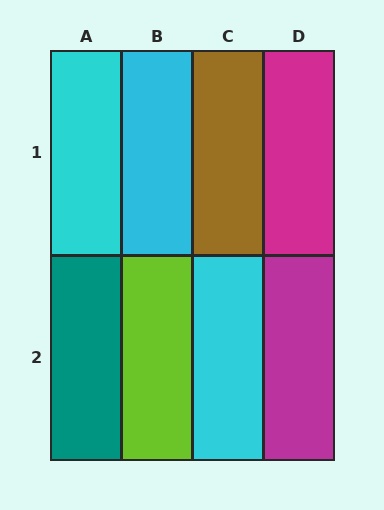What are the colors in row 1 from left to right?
Cyan, cyan, brown, magenta.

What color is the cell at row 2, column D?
Magenta.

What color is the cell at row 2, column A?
Teal.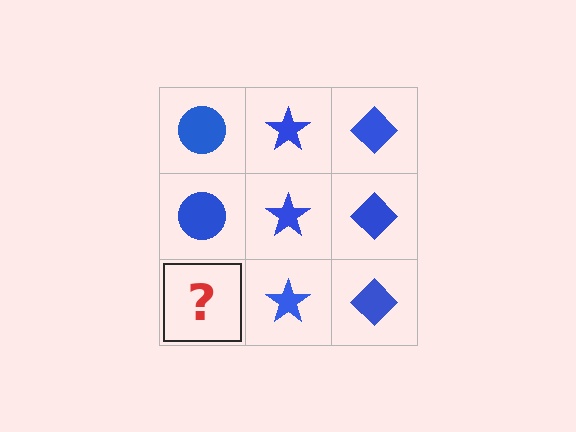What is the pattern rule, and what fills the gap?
The rule is that each column has a consistent shape. The gap should be filled with a blue circle.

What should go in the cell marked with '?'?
The missing cell should contain a blue circle.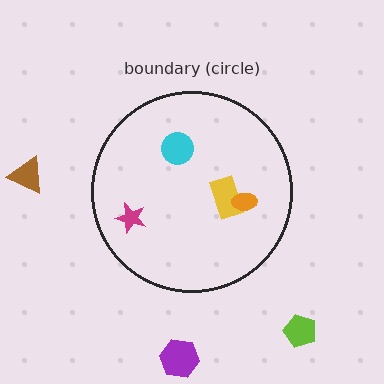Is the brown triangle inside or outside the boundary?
Outside.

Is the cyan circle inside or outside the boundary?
Inside.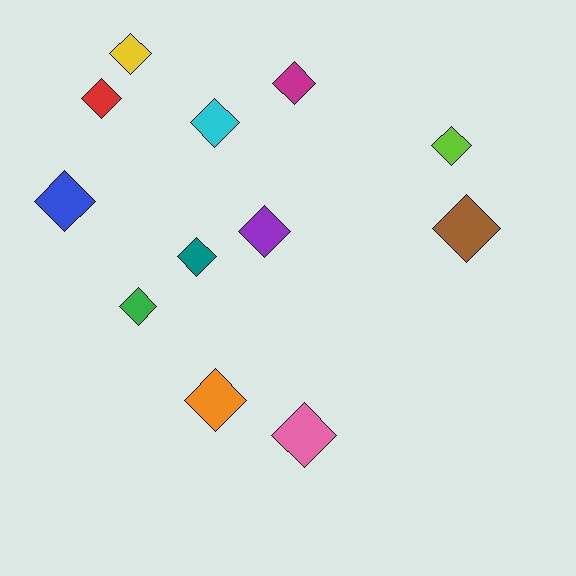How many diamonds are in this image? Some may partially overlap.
There are 12 diamonds.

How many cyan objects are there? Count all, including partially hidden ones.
There is 1 cyan object.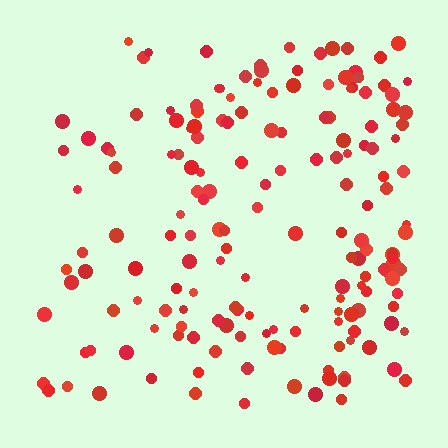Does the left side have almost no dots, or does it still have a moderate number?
Still a moderate number, just noticeably fewer than the right.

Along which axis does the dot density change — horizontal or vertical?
Horizontal.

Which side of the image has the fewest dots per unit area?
The left.